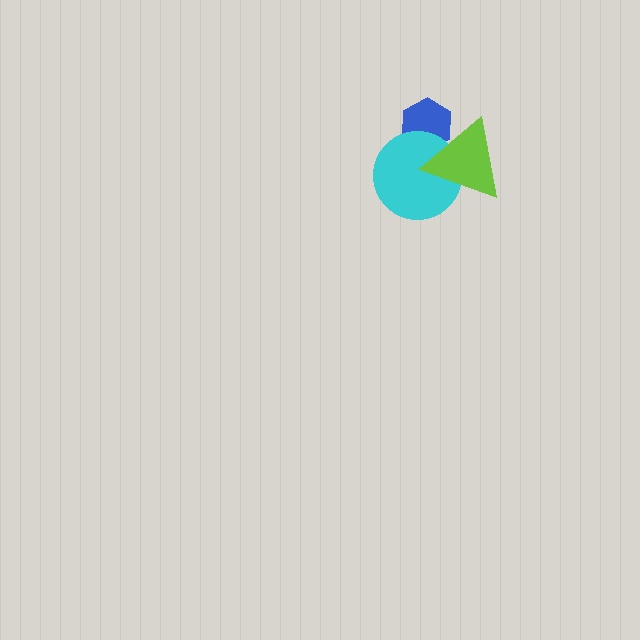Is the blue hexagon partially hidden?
Yes, it is partially covered by another shape.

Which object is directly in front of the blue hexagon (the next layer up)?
The cyan circle is directly in front of the blue hexagon.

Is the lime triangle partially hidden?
No, no other shape covers it.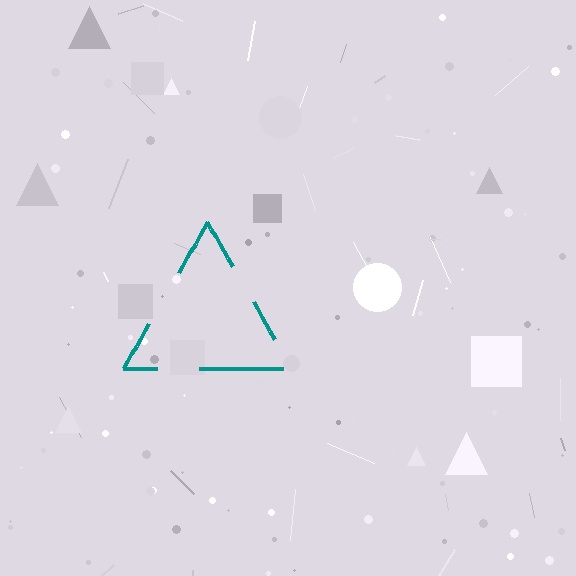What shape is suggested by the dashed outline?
The dashed outline suggests a triangle.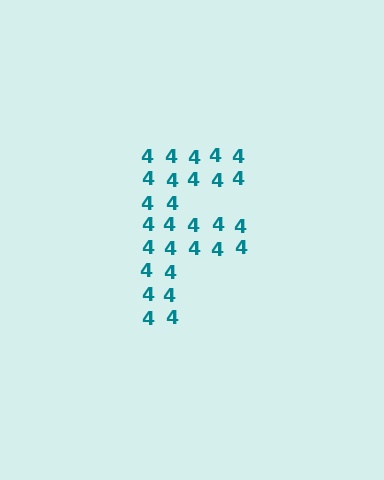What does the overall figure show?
The overall figure shows the letter F.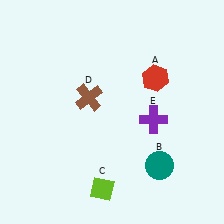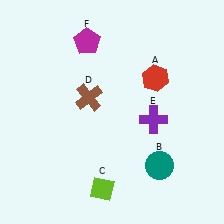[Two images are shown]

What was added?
A magenta pentagon (F) was added in Image 2.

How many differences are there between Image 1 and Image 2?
There is 1 difference between the two images.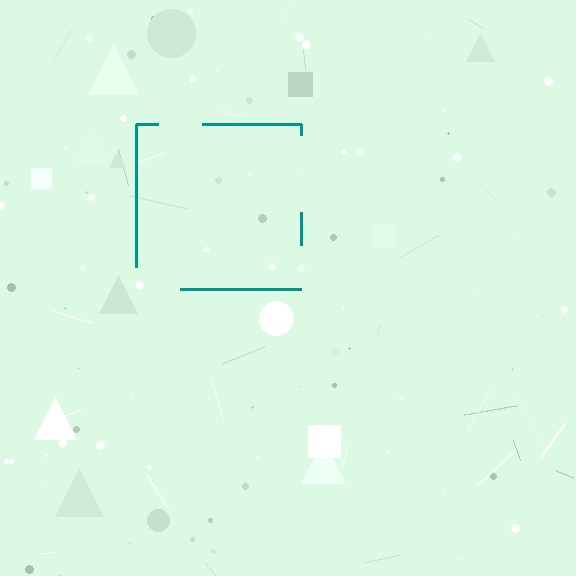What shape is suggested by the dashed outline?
The dashed outline suggests a square.